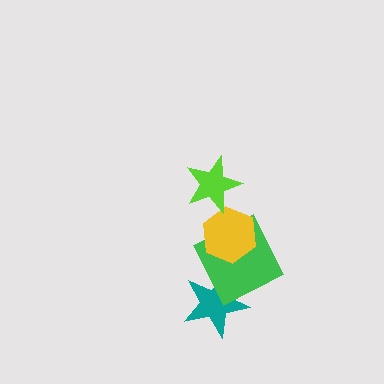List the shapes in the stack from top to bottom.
From top to bottom: the lime star, the yellow hexagon, the green square, the teal star.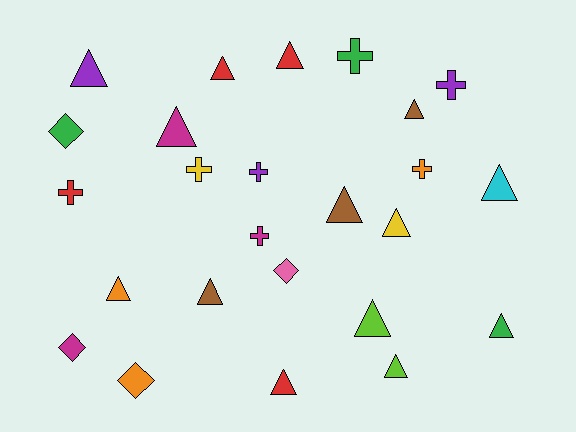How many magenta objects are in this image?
There are 3 magenta objects.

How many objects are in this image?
There are 25 objects.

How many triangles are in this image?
There are 14 triangles.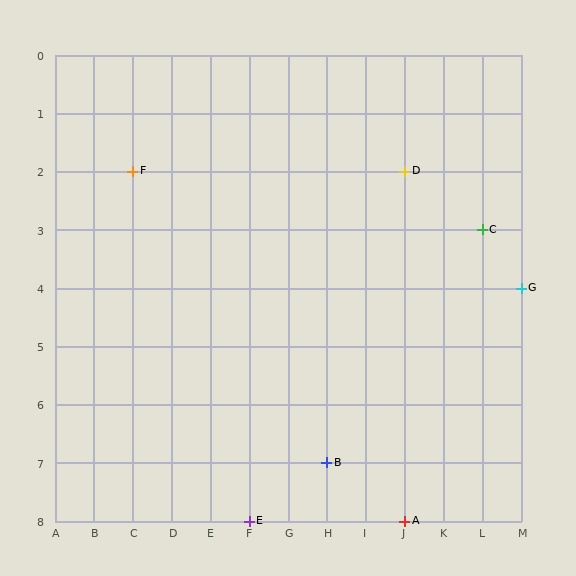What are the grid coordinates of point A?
Point A is at grid coordinates (J, 8).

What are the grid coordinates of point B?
Point B is at grid coordinates (H, 7).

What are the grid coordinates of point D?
Point D is at grid coordinates (J, 2).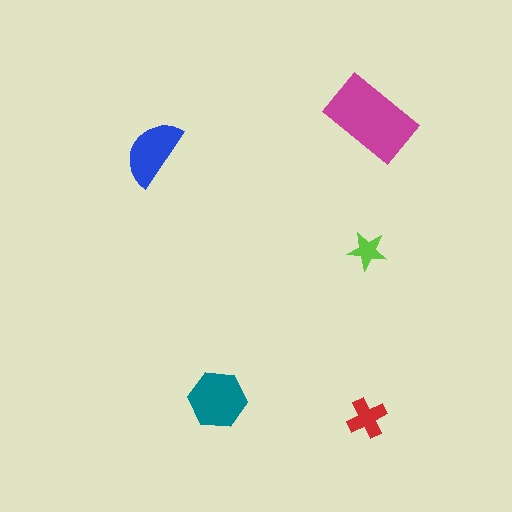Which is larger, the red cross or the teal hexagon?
The teal hexagon.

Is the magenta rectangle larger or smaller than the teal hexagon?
Larger.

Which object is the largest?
The magenta rectangle.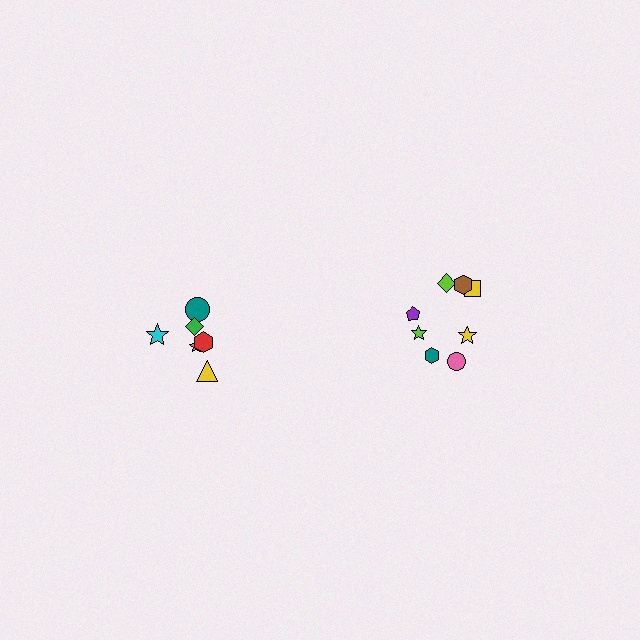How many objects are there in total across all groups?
There are 14 objects.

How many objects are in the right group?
There are 8 objects.